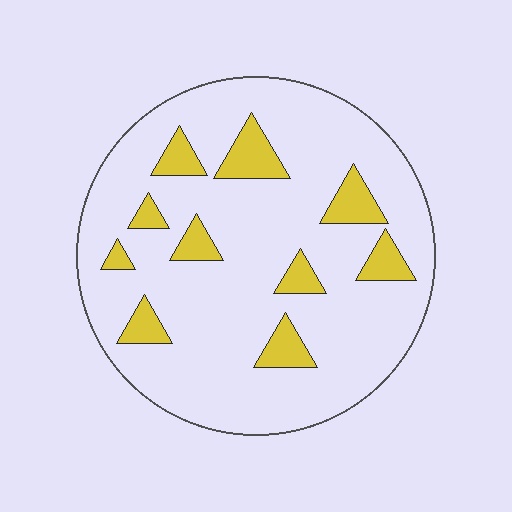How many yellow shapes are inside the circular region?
10.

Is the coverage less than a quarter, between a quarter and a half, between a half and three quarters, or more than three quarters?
Less than a quarter.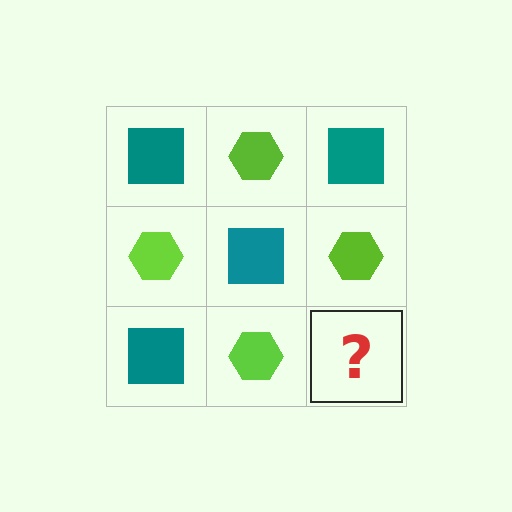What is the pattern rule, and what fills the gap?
The rule is that it alternates teal square and lime hexagon in a checkerboard pattern. The gap should be filled with a teal square.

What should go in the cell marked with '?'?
The missing cell should contain a teal square.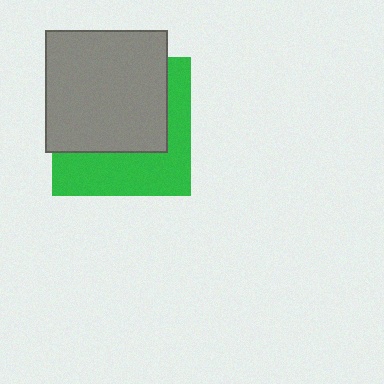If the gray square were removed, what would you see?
You would see the complete green square.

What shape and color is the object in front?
The object in front is a gray square.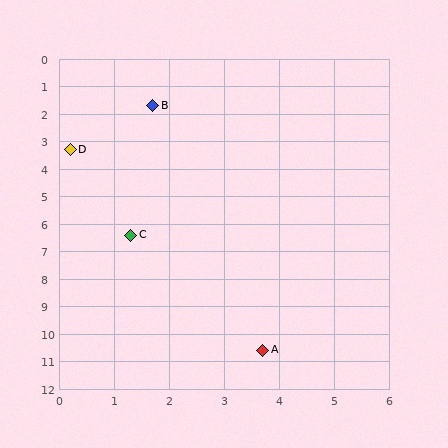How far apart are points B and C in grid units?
Points B and C are about 4.7 grid units apart.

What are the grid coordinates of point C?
Point C is at approximately (1.3, 6.4).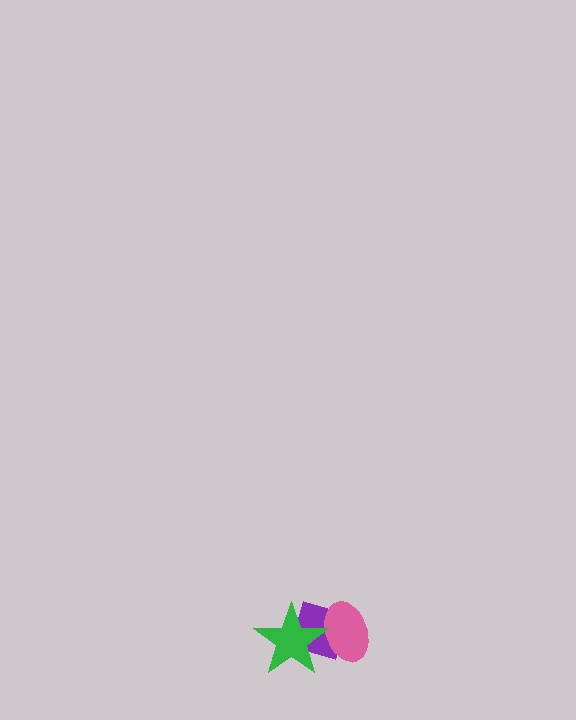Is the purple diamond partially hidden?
Yes, it is partially covered by another shape.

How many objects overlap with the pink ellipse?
2 objects overlap with the pink ellipse.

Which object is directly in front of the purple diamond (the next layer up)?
The pink ellipse is directly in front of the purple diamond.